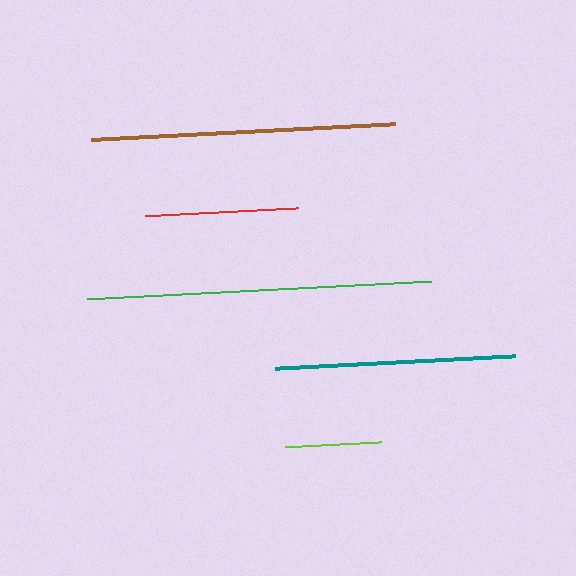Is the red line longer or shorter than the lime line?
The red line is longer than the lime line.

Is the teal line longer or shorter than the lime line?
The teal line is longer than the lime line.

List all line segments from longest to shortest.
From longest to shortest: green, brown, teal, red, lime.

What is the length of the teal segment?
The teal segment is approximately 241 pixels long.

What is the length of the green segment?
The green segment is approximately 344 pixels long.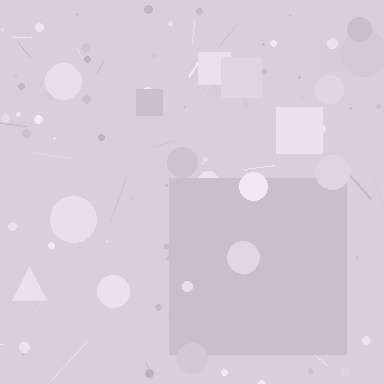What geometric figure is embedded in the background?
A square is embedded in the background.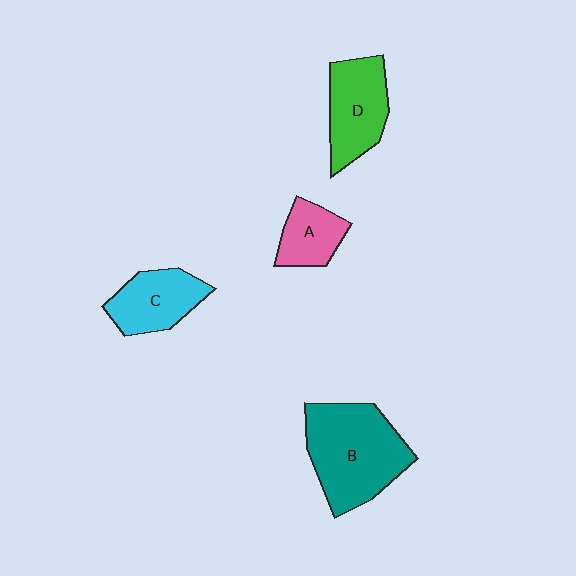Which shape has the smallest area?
Shape A (pink).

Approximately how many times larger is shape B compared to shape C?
Approximately 1.8 times.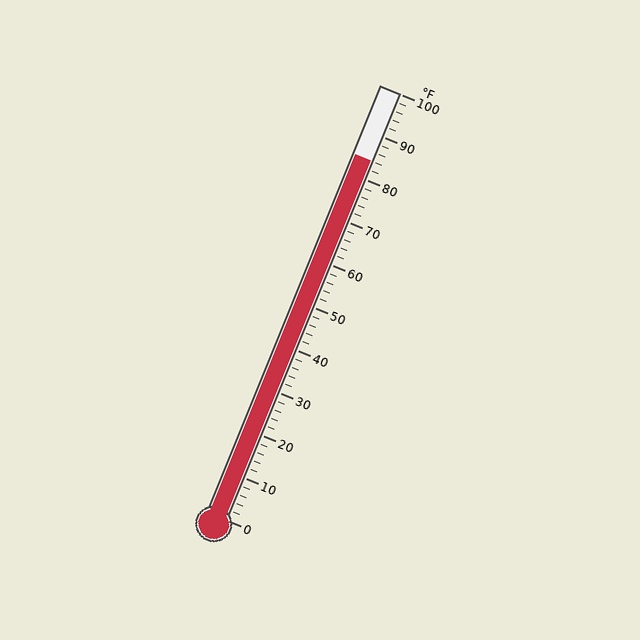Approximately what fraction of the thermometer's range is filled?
The thermometer is filled to approximately 85% of its range.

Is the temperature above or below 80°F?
The temperature is above 80°F.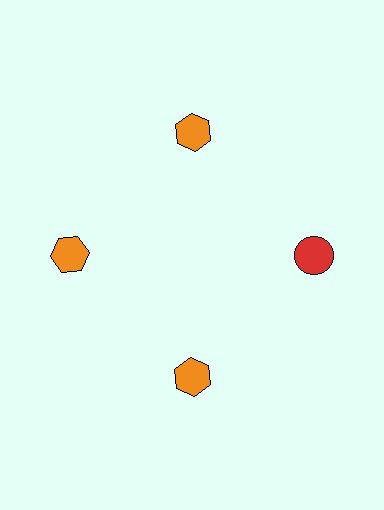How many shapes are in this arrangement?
There are 4 shapes arranged in a ring pattern.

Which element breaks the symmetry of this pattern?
The red circle at roughly the 3 o'clock position breaks the symmetry. All other shapes are orange hexagons.